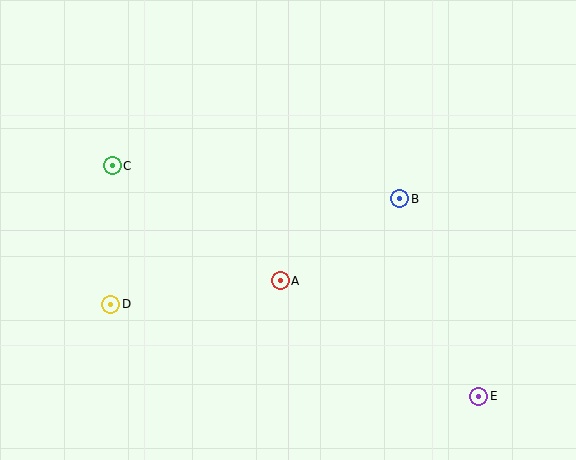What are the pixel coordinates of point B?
Point B is at (400, 199).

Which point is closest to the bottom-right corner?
Point E is closest to the bottom-right corner.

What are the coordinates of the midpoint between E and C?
The midpoint between E and C is at (295, 281).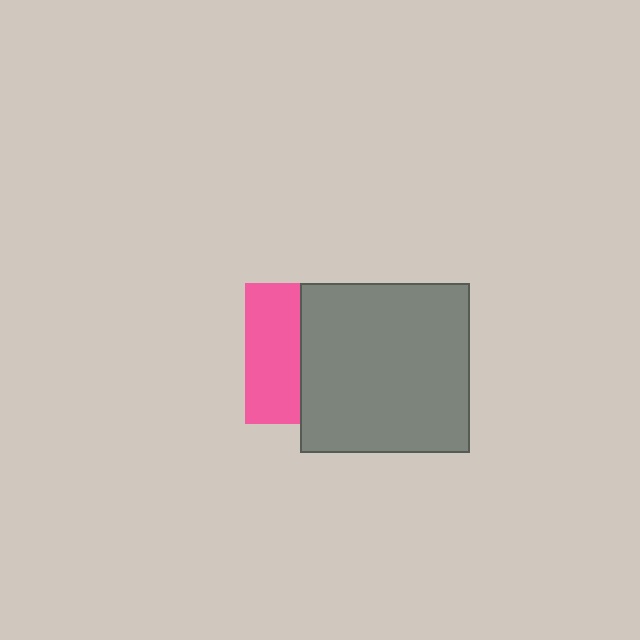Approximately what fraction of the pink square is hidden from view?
Roughly 61% of the pink square is hidden behind the gray square.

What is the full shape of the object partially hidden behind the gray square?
The partially hidden object is a pink square.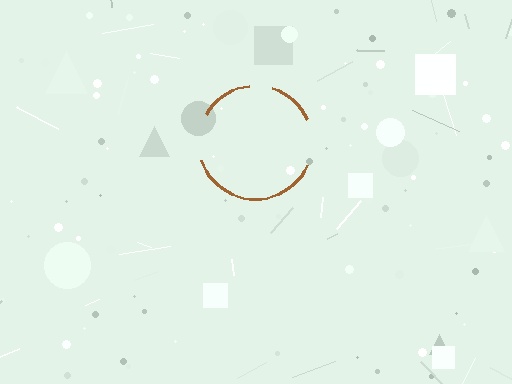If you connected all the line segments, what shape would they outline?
They would outline a circle.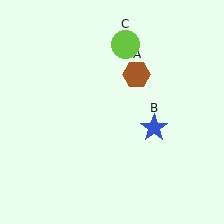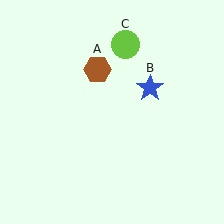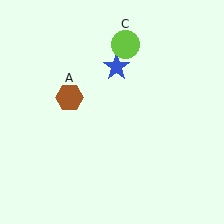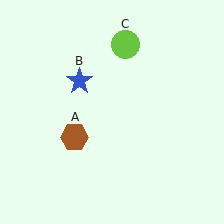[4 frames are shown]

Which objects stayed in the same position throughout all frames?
Lime circle (object C) remained stationary.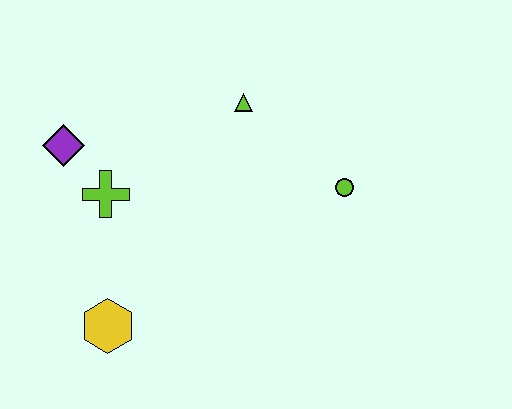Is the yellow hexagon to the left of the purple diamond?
No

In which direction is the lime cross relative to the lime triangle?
The lime cross is to the left of the lime triangle.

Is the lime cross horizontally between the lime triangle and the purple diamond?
Yes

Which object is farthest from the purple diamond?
The lime circle is farthest from the purple diamond.